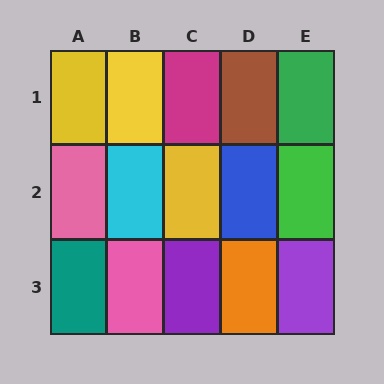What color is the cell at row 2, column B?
Cyan.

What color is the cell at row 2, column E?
Green.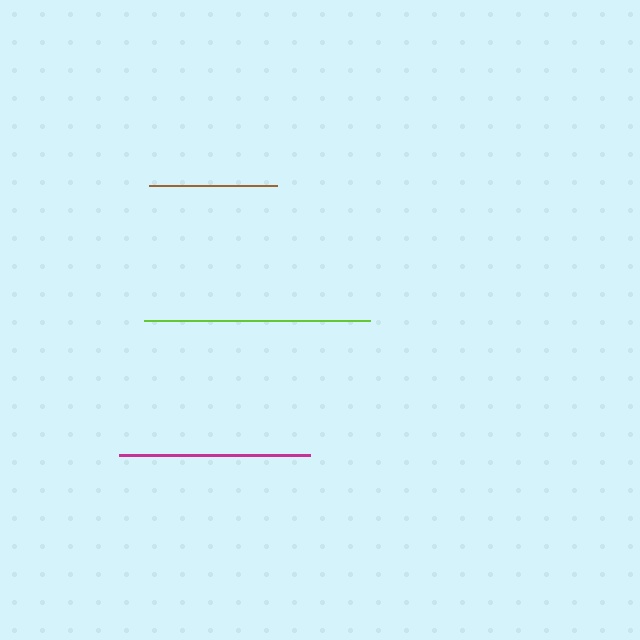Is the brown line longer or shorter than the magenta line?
The magenta line is longer than the brown line.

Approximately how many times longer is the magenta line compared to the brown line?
The magenta line is approximately 1.5 times the length of the brown line.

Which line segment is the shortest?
The brown line is the shortest at approximately 128 pixels.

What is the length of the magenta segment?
The magenta segment is approximately 191 pixels long.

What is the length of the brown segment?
The brown segment is approximately 128 pixels long.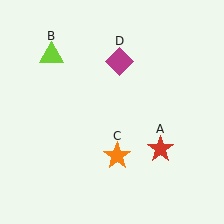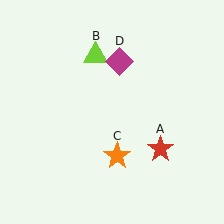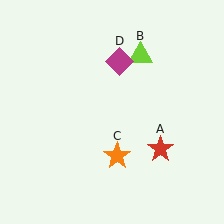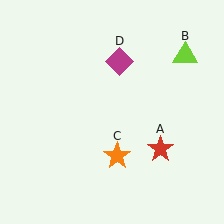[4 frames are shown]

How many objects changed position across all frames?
1 object changed position: lime triangle (object B).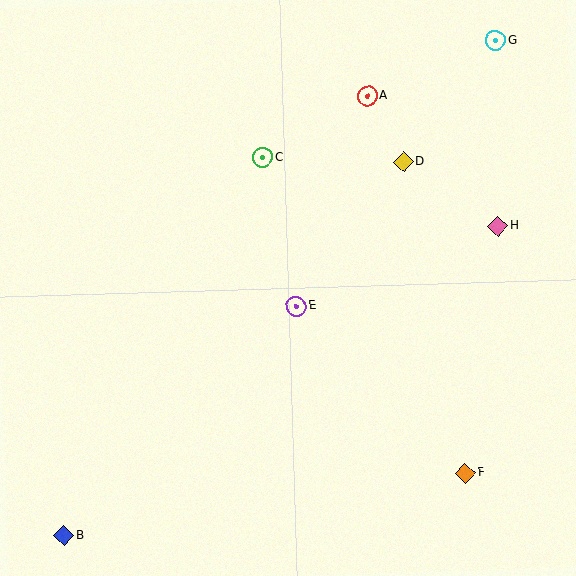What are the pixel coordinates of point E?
Point E is at (296, 306).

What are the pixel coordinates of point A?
Point A is at (368, 96).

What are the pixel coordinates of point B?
Point B is at (64, 536).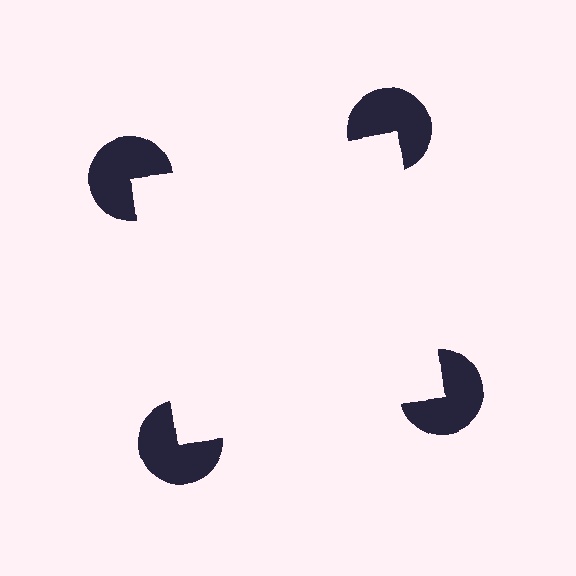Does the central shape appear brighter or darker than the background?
It typically appears slightly brighter than the background, even though no actual brightness change is drawn.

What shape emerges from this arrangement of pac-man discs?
An illusory square — its edges are inferred from the aligned wedge cuts in the pac-man discs, not physically drawn.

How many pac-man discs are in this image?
There are 4 — one at each vertex of the illusory square.